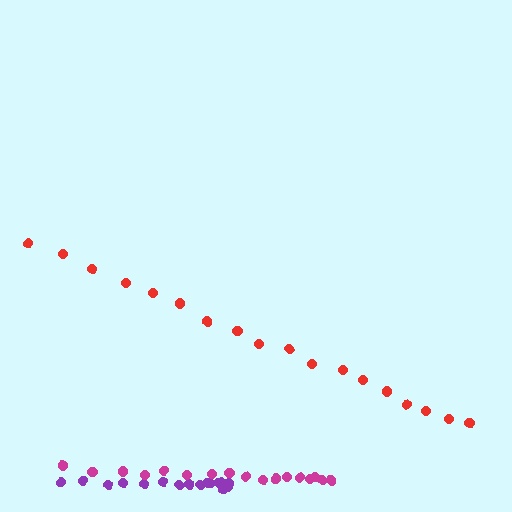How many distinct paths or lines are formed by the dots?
There are 3 distinct paths.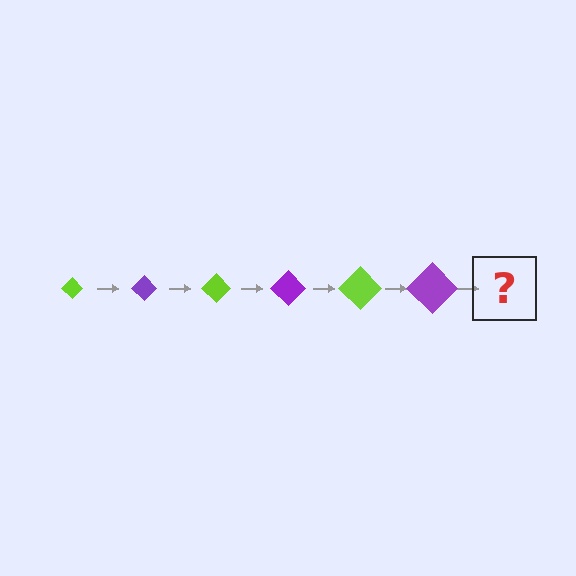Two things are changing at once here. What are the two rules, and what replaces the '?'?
The two rules are that the diamond grows larger each step and the color cycles through lime and purple. The '?' should be a lime diamond, larger than the previous one.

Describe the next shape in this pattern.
It should be a lime diamond, larger than the previous one.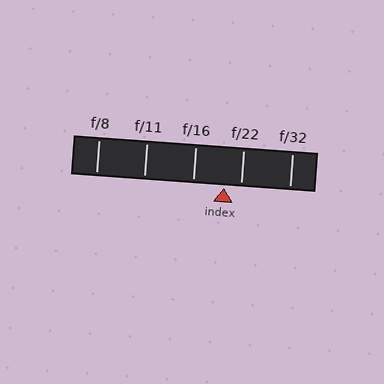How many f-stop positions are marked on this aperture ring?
There are 5 f-stop positions marked.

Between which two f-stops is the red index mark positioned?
The index mark is between f/16 and f/22.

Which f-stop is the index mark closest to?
The index mark is closest to f/22.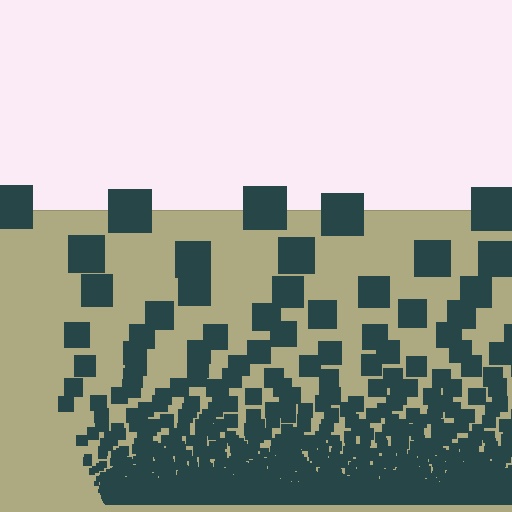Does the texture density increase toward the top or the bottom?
Density increases toward the bottom.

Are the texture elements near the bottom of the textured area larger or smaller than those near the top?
Smaller. The gradient is inverted — elements near the bottom are smaller and denser.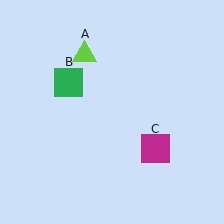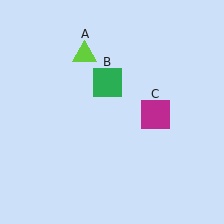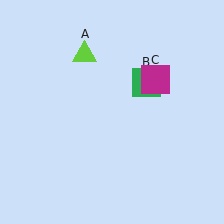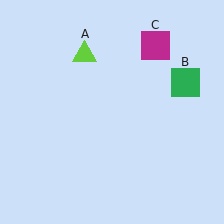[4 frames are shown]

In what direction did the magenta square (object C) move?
The magenta square (object C) moved up.